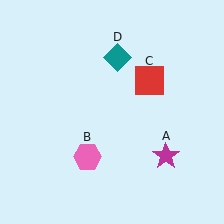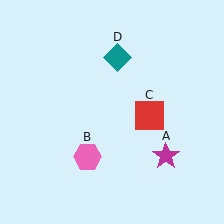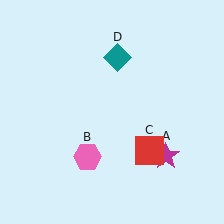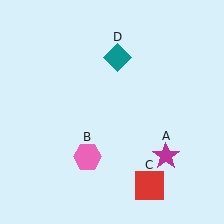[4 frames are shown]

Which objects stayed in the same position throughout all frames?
Magenta star (object A) and pink hexagon (object B) and teal diamond (object D) remained stationary.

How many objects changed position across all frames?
1 object changed position: red square (object C).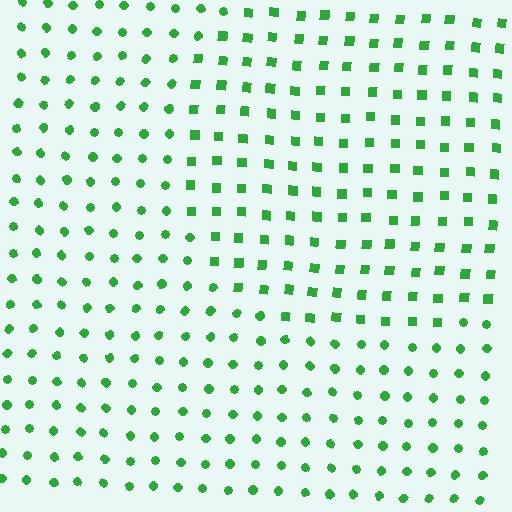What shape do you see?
I see a circle.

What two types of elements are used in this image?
The image uses squares inside the circle region and circles outside it.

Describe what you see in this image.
The image is filled with small green elements arranged in a uniform grid. A circle-shaped region contains squares, while the surrounding area contains circles. The boundary is defined purely by the change in element shape.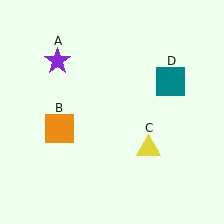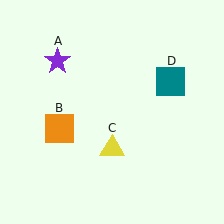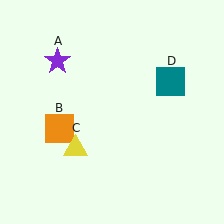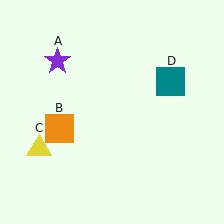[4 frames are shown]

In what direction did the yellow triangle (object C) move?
The yellow triangle (object C) moved left.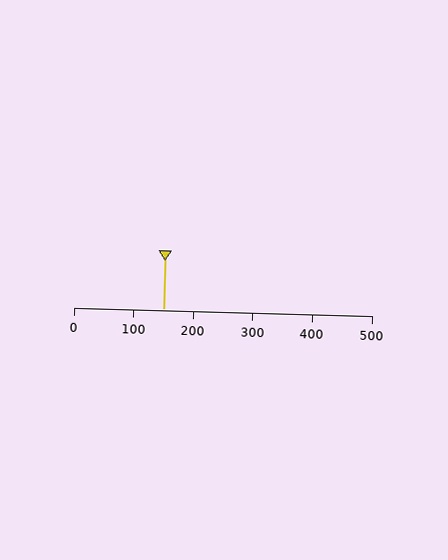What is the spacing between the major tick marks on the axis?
The major ticks are spaced 100 apart.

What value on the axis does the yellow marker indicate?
The marker indicates approximately 150.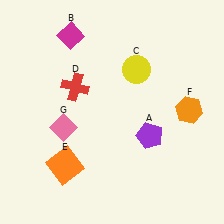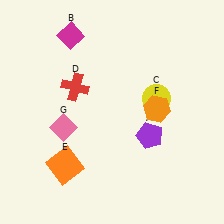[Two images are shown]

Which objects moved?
The objects that moved are: the yellow circle (C), the orange hexagon (F).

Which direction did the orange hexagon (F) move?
The orange hexagon (F) moved left.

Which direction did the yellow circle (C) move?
The yellow circle (C) moved down.